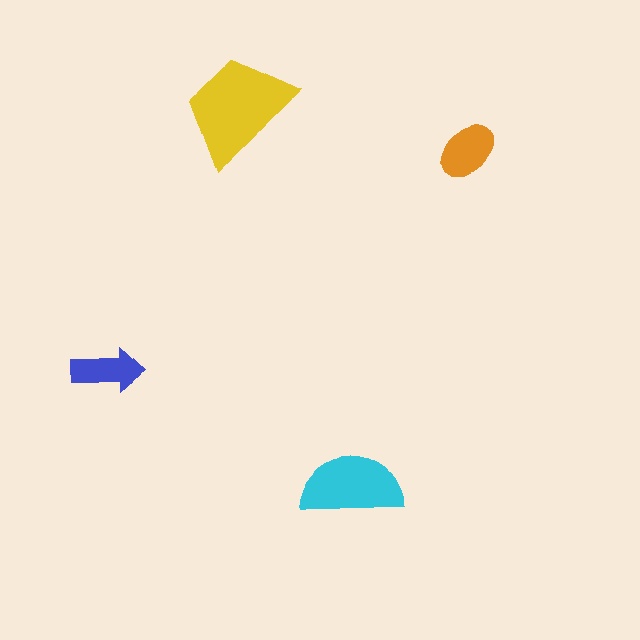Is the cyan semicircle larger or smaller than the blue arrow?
Larger.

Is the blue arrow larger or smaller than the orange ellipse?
Smaller.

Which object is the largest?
The yellow trapezoid.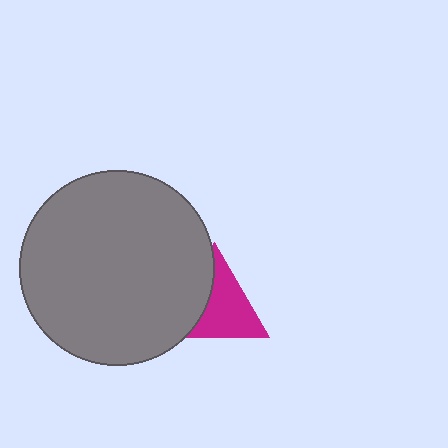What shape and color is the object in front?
The object in front is a gray circle.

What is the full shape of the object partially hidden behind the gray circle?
The partially hidden object is a magenta triangle.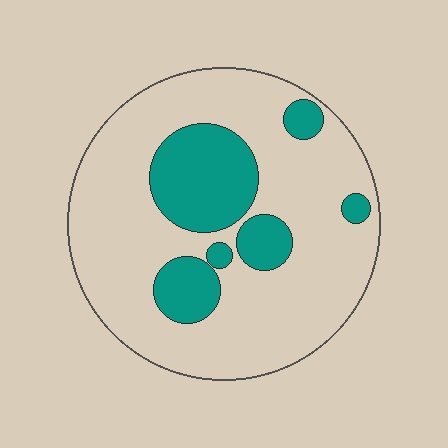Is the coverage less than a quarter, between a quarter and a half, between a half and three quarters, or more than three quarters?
Less than a quarter.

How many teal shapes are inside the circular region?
6.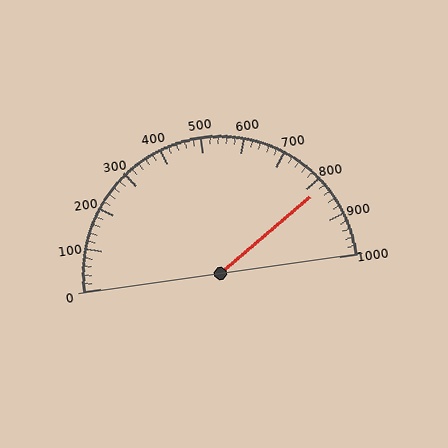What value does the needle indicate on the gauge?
The needle indicates approximately 820.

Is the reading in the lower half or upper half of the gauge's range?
The reading is in the upper half of the range (0 to 1000).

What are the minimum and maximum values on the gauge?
The gauge ranges from 0 to 1000.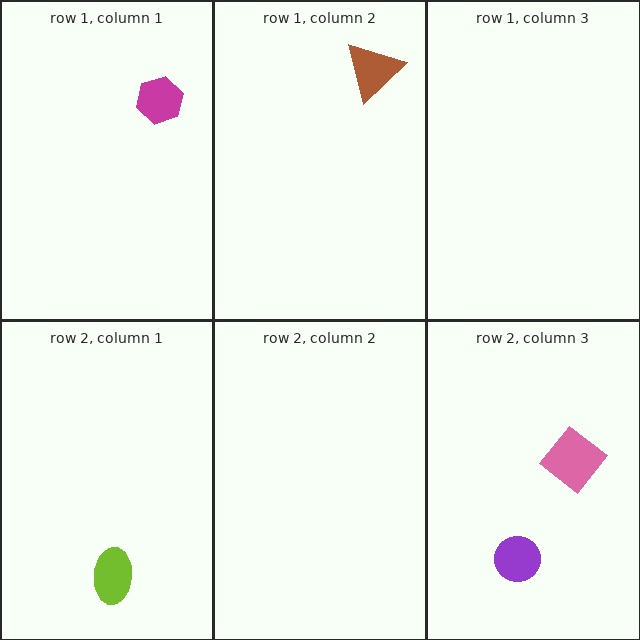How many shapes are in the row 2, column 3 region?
2.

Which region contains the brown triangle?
The row 1, column 2 region.